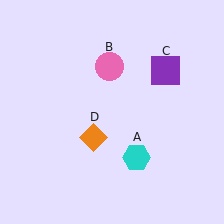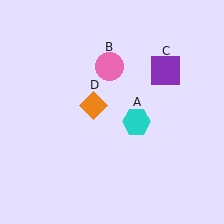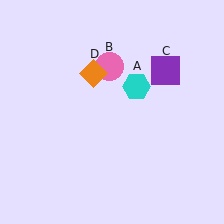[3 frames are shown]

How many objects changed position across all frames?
2 objects changed position: cyan hexagon (object A), orange diamond (object D).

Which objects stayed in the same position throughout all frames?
Pink circle (object B) and purple square (object C) remained stationary.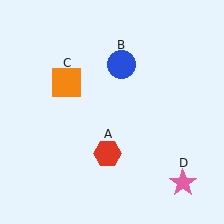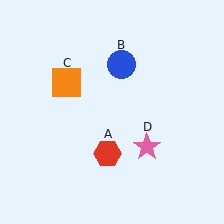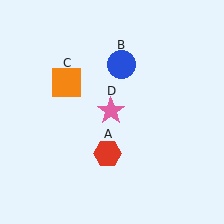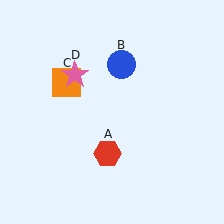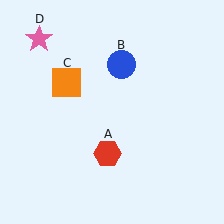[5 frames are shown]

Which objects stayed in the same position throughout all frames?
Red hexagon (object A) and blue circle (object B) and orange square (object C) remained stationary.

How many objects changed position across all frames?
1 object changed position: pink star (object D).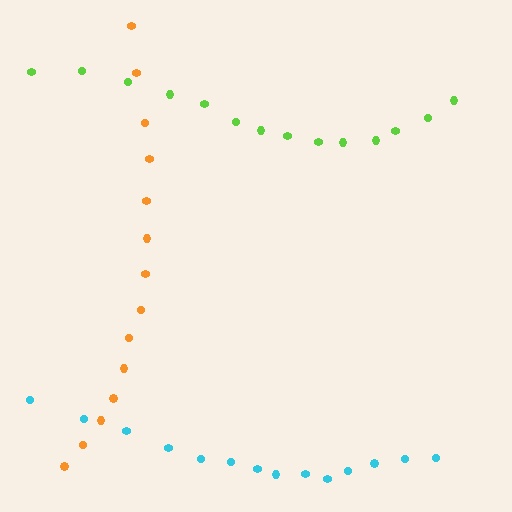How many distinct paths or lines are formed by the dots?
There are 3 distinct paths.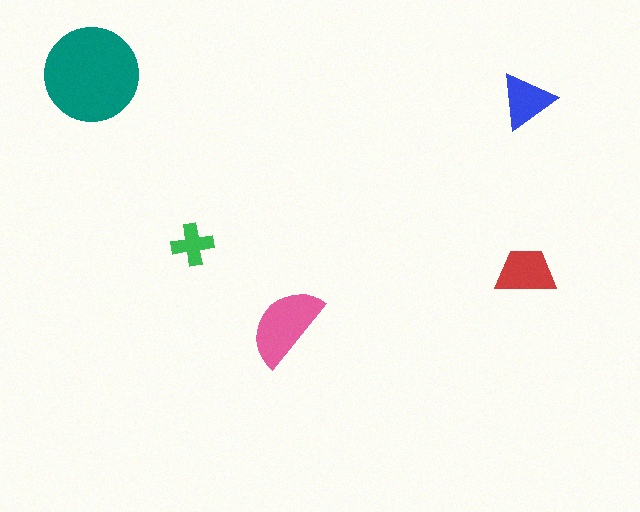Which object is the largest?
The teal circle.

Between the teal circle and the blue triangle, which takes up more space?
The teal circle.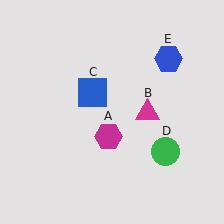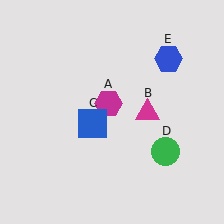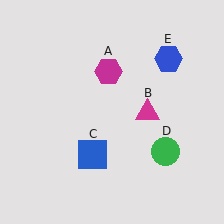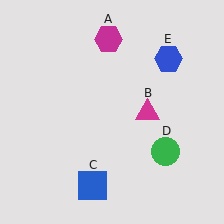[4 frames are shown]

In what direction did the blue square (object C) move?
The blue square (object C) moved down.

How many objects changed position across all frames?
2 objects changed position: magenta hexagon (object A), blue square (object C).